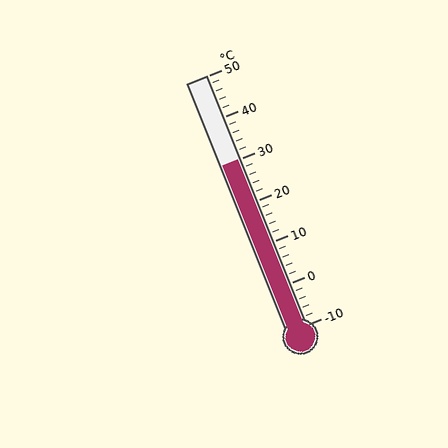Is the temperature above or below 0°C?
The temperature is above 0°C.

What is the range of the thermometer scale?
The thermometer scale ranges from -10°C to 50°C.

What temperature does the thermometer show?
The thermometer shows approximately 30°C.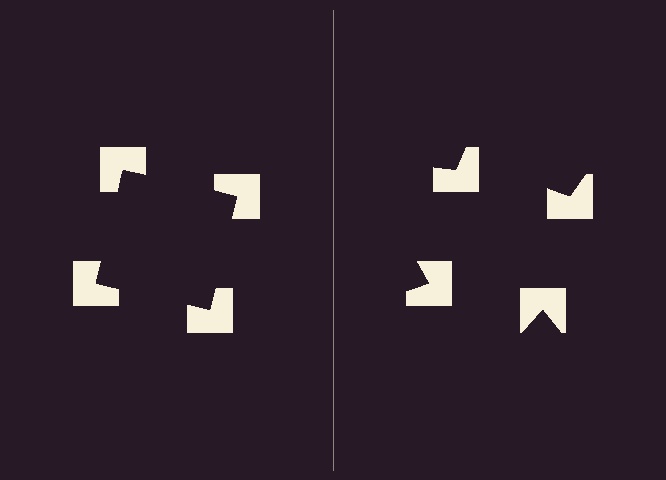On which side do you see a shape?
An illusory square appears on the left side. On the right side the wedge cuts are rotated, so no coherent shape forms.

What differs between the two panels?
The notched squares are positioned identically on both sides; only the wedge orientations differ. On the left they align to a square; on the right they are misaligned.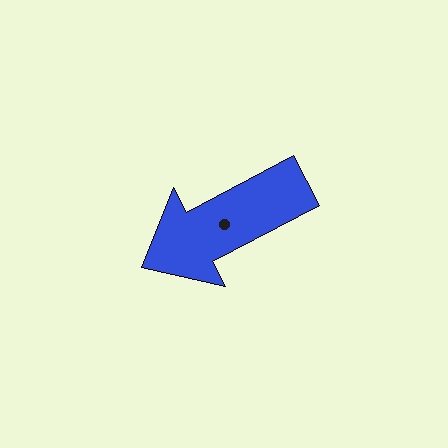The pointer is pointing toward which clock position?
Roughly 8 o'clock.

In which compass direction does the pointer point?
Southwest.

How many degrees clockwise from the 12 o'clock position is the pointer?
Approximately 242 degrees.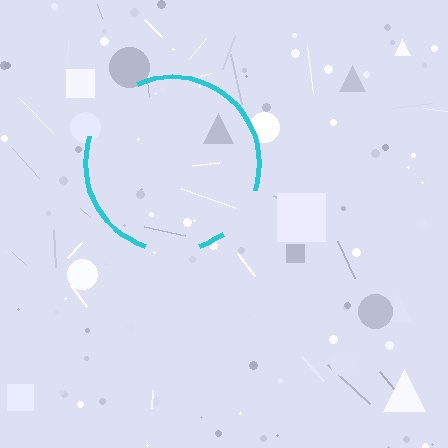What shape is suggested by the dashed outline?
The dashed outline suggests a circle.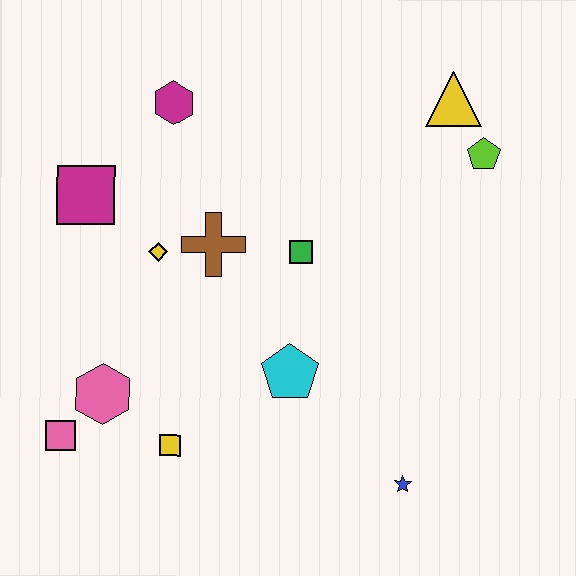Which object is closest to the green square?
The brown cross is closest to the green square.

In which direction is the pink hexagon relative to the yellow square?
The pink hexagon is to the left of the yellow square.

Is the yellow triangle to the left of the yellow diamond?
No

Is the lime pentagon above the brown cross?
Yes